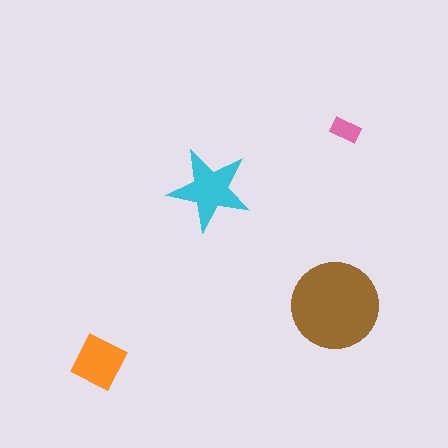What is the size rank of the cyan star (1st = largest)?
2nd.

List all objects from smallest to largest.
The pink rectangle, the orange square, the cyan star, the brown circle.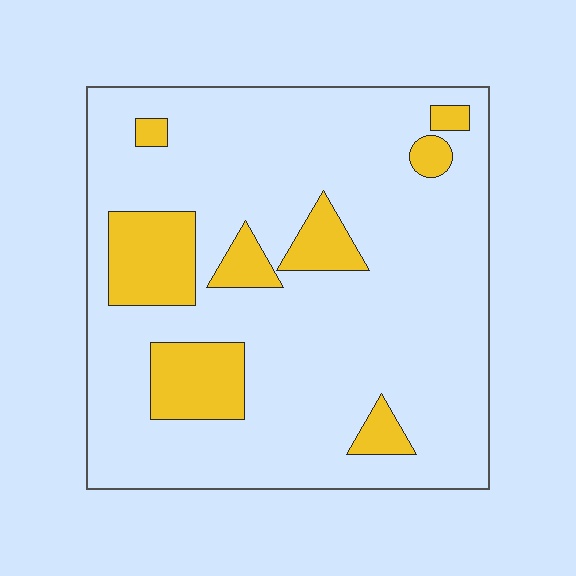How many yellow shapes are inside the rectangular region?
8.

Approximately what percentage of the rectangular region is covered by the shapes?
Approximately 15%.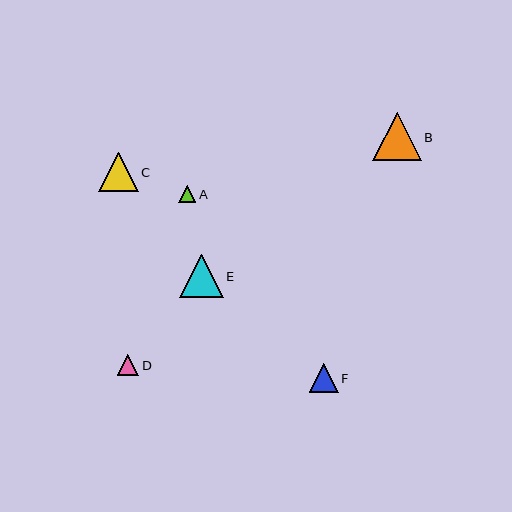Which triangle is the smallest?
Triangle A is the smallest with a size of approximately 17 pixels.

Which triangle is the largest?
Triangle B is the largest with a size of approximately 48 pixels.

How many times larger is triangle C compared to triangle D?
Triangle C is approximately 1.8 times the size of triangle D.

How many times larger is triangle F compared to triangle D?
Triangle F is approximately 1.3 times the size of triangle D.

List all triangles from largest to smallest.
From largest to smallest: B, E, C, F, D, A.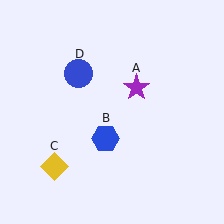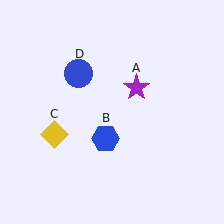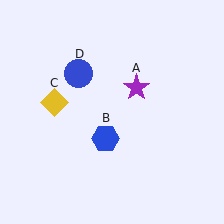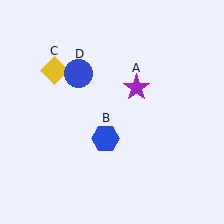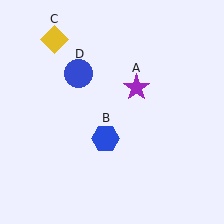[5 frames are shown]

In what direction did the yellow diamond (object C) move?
The yellow diamond (object C) moved up.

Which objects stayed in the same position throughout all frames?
Purple star (object A) and blue hexagon (object B) and blue circle (object D) remained stationary.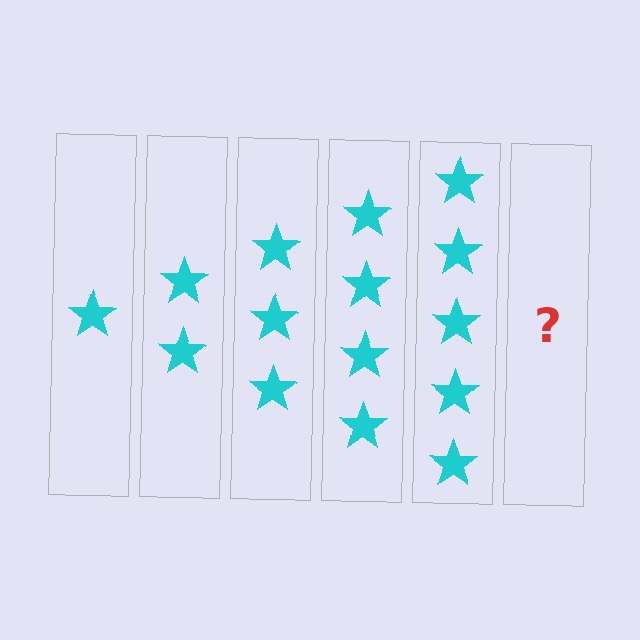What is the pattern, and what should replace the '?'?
The pattern is that each step adds one more star. The '?' should be 6 stars.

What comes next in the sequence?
The next element should be 6 stars.